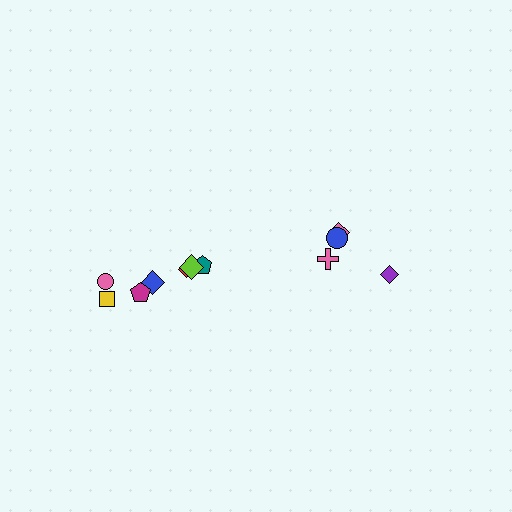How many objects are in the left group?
There are 7 objects.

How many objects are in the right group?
There are 4 objects.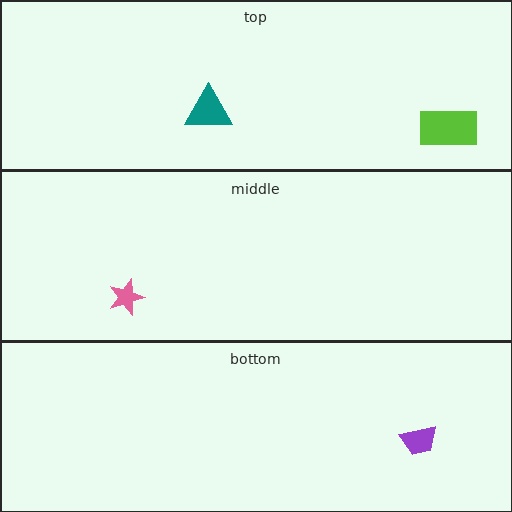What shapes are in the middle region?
The pink star.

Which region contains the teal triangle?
The top region.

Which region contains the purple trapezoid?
The bottom region.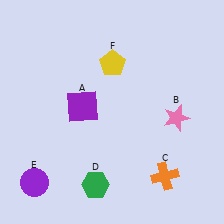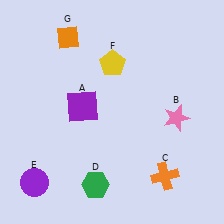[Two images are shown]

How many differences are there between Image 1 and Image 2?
There is 1 difference between the two images.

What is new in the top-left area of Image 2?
An orange diamond (G) was added in the top-left area of Image 2.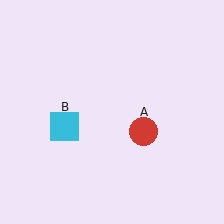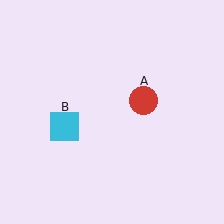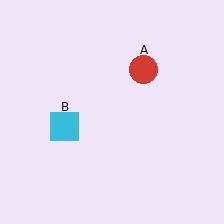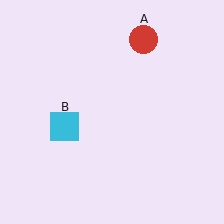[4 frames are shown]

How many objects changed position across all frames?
1 object changed position: red circle (object A).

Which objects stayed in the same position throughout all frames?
Cyan square (object B) remained stationary.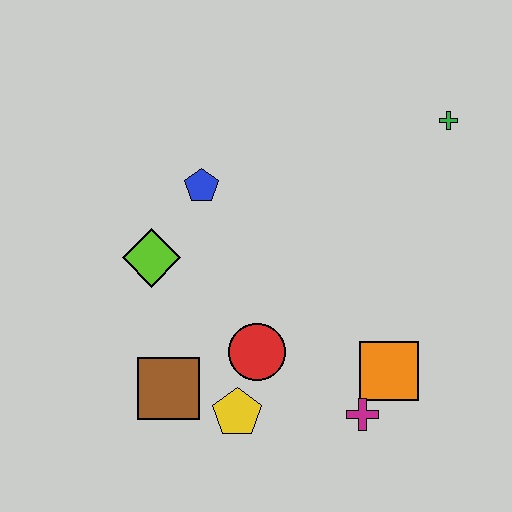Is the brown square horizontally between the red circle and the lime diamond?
Yes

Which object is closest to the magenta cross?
The orange square is closest to the magenta cross.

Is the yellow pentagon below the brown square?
Yes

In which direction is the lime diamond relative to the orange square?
The lime diamond is to the left of the orange square.